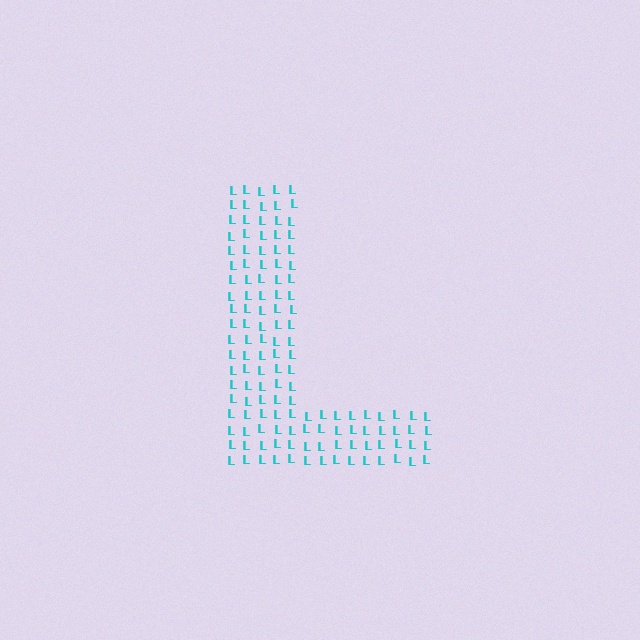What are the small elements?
The small elements are letter L's.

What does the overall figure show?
The overall figure shows the letter L.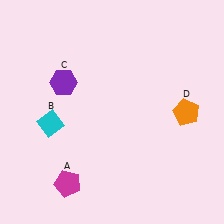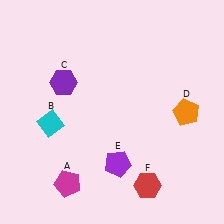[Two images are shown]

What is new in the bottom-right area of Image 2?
A red hexagon (F) was added in the bottom-right area of Image 2.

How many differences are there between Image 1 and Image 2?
There are 2 differences between the two images.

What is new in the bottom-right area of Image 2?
A purple pentagon (E) was added in the bottom-right area of Image 2.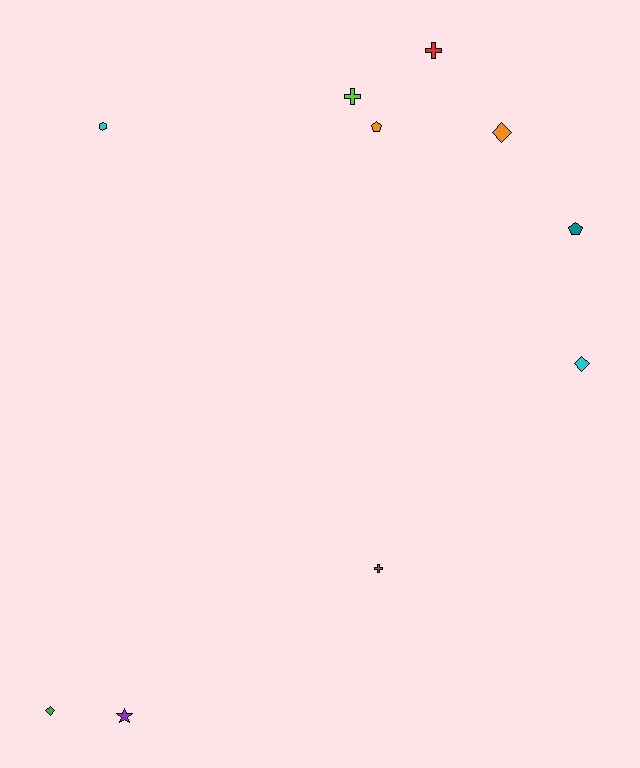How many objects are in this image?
There are 10 objects.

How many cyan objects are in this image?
There are 2 cyan objects.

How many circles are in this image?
There are no circles.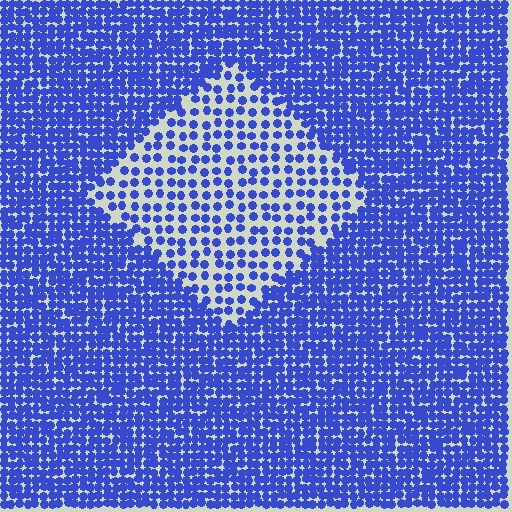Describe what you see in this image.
The image contains small blue elements arranged at two different densities. A diamond-shaped region is visible where the elements are less densely packed than the surrounding area.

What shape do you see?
I see a diamond.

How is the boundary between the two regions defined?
The boundary is defined by a change in element density (approximately 2.2x ratio). All elements are the same color, size, and shape.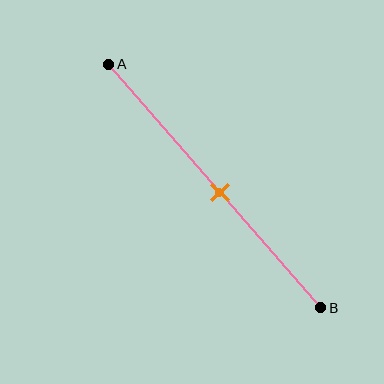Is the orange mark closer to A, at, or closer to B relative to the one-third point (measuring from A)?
The orange mark is closer to point B than the one-third point of segment AB.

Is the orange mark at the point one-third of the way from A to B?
No, the mark is at about 55% from A, not at the 33% one-third point.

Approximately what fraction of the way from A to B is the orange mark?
The orange mark is approximately 55% of the way from A to B.